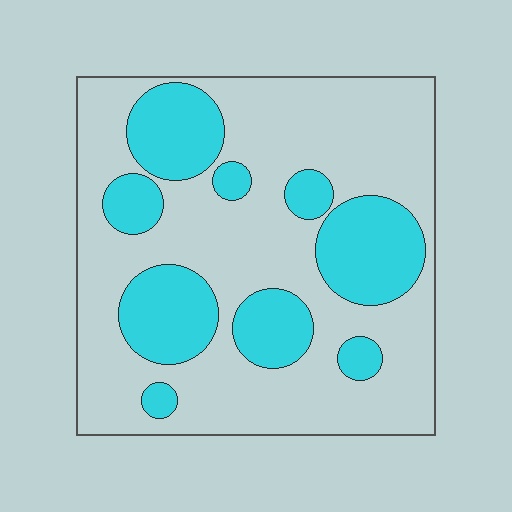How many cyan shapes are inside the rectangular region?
9.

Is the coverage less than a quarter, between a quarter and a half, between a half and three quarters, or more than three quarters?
Between a quarter and a half.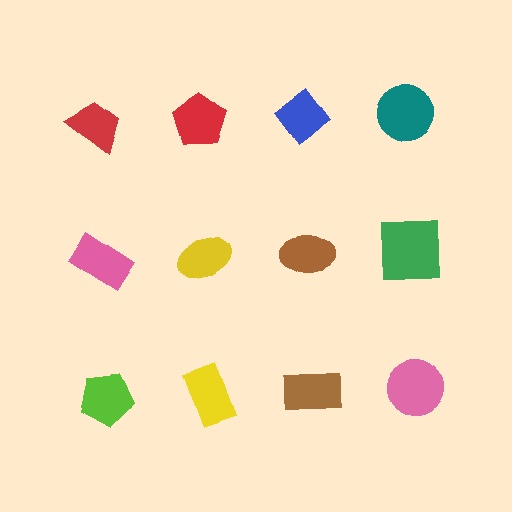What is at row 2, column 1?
A pink rectangle.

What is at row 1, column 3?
A blue diamond.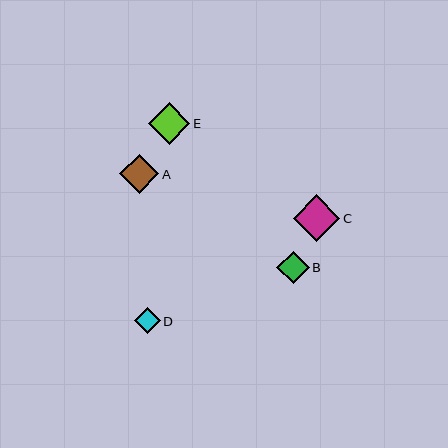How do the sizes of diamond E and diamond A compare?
Diamond E and diamond A are approximately the same size.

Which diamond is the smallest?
Diamond D is the smallest with a size of approximately 26 pixels.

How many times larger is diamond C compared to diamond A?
Diamond C is approximately 1.2 times the size of diamond A.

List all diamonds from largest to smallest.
From largest to smallest: C, E, A, B, D.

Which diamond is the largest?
Diamond C is the largest with a size of approximately 47 pixels.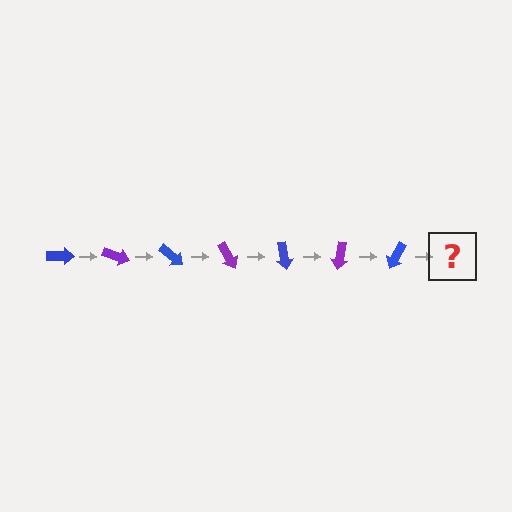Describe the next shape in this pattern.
It should be a purple arrow, rotated 140 degrees from the start.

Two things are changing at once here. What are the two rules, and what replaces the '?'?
The two rules are that it rotates 20 degrees each step and the color cycles through blue and purple. The '?' should be a purple arrow, rotated 140 degrees from the start.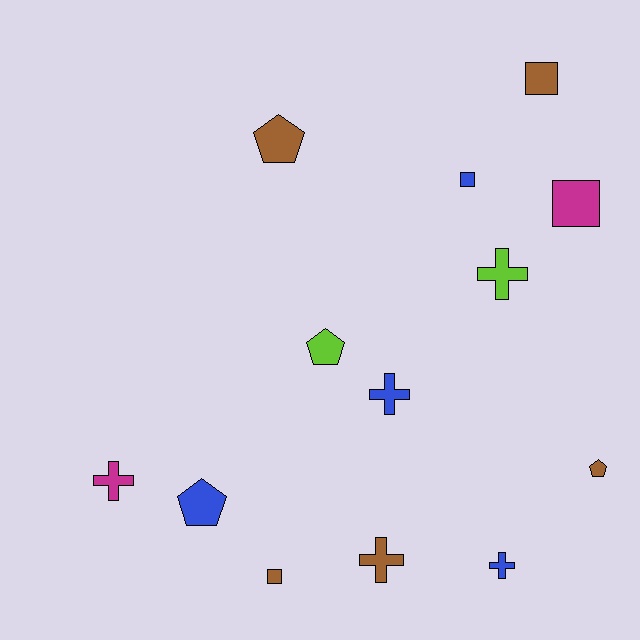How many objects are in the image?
There are 13 objects.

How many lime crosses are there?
There is 1 lime cross.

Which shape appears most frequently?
Cross, with 5 objects.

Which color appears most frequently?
Brown, with 5 objects.